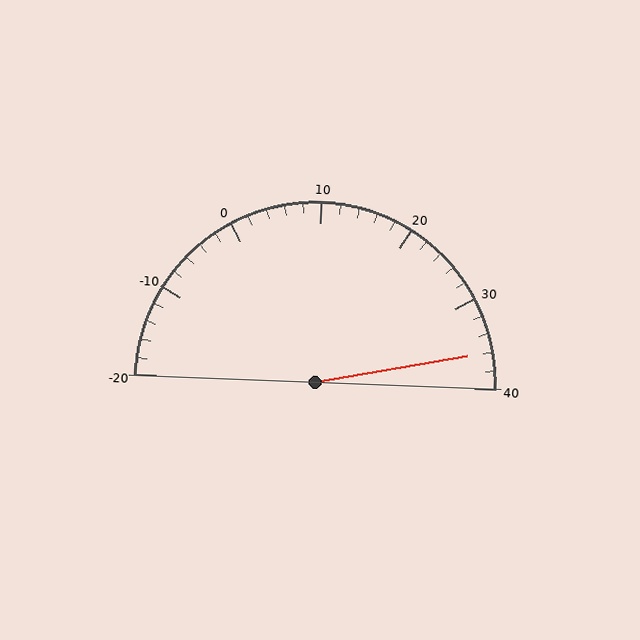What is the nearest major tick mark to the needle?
The nearest major tick mark is 40.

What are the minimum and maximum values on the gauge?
The gauge ranges from -20 to 40.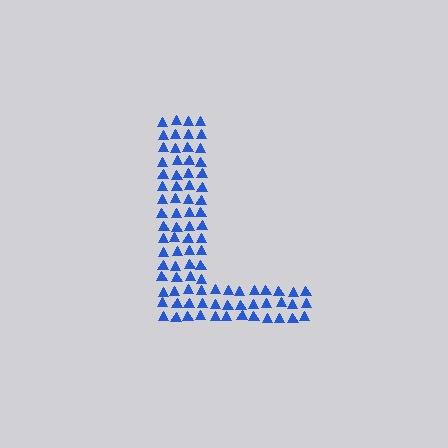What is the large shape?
The large shape is the letter L.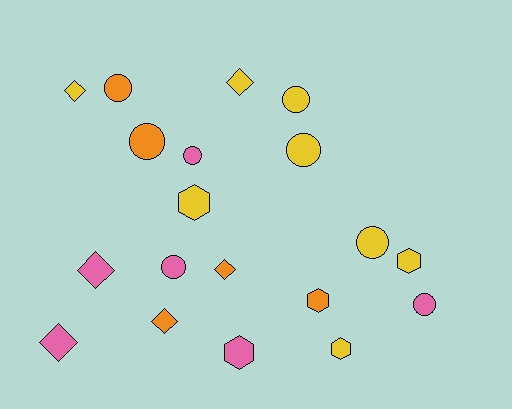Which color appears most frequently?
Yellow, with 8 objects.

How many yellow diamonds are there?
There are 2 yellow diamonds.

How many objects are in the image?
There are 19 objects.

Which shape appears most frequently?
Circle, with 8 objects.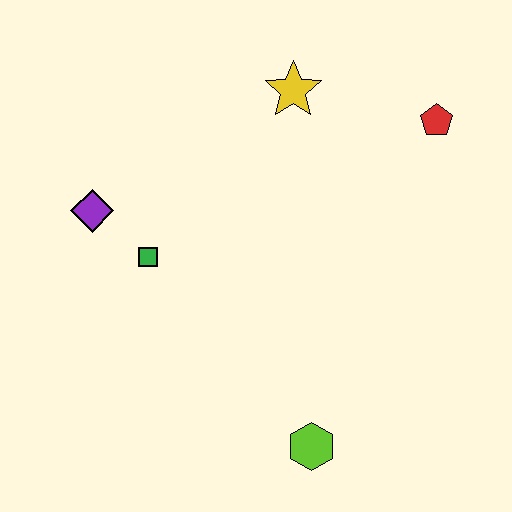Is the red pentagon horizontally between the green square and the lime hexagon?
No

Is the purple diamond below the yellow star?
Yes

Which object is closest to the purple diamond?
The green square is closest to the purple diamond.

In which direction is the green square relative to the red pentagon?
The green square is to the left of the red pentagon.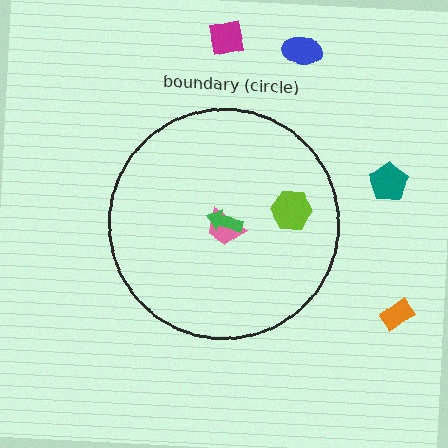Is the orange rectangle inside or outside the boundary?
Outside.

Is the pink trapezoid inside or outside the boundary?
Inside.